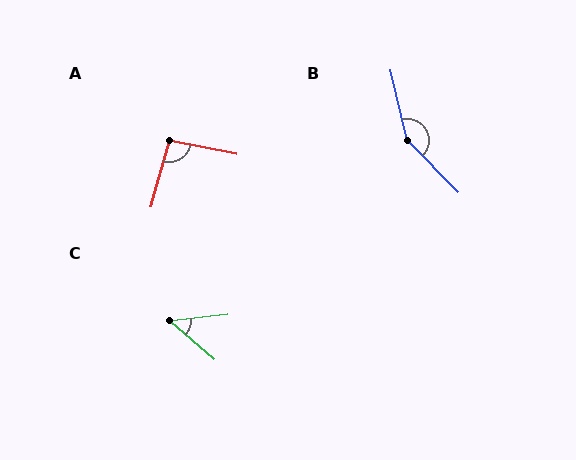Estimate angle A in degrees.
Approximately 94 degrees.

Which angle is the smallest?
C, at approximately 47 degrees.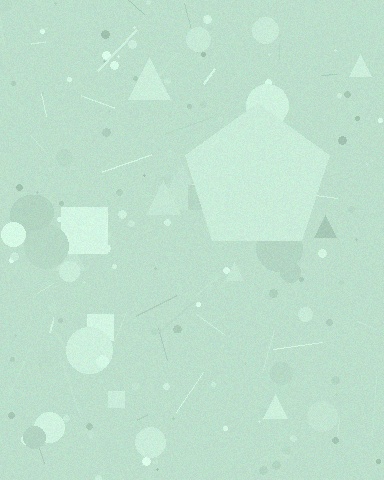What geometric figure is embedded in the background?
A pentagon is embedded in the background.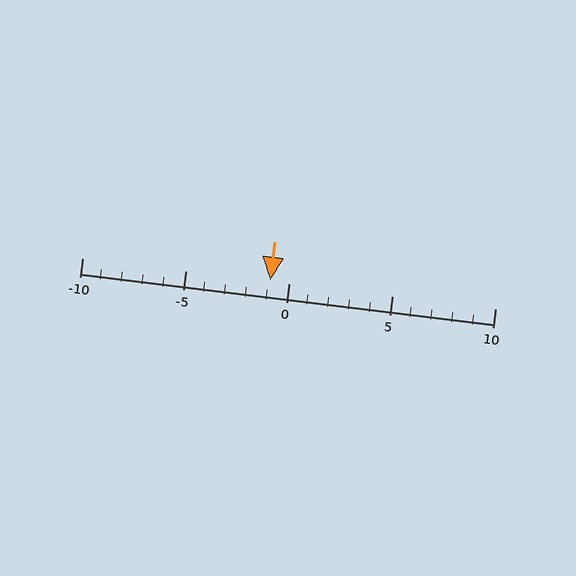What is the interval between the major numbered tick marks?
The major tick marks are spaced 5 units apart.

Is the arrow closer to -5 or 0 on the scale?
The arrow is closer to 0.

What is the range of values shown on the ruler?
The ruler shows values from -10 to 10.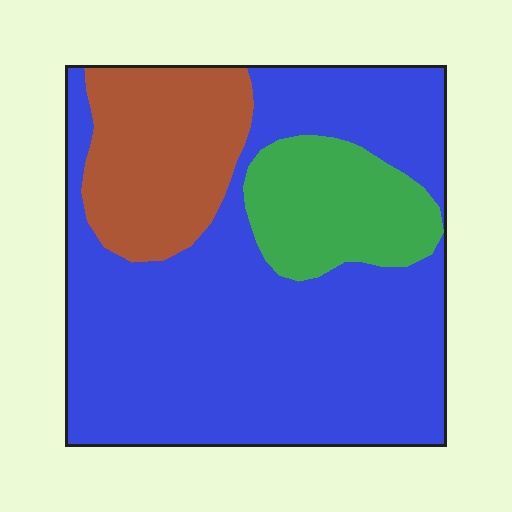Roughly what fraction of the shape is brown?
Brown covers roughly 20% of the shape.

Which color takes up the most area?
Blue, at roughly 65%.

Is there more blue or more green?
Blue.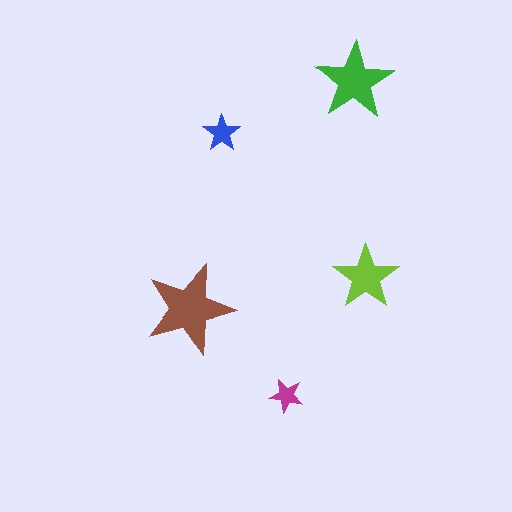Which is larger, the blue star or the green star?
The green one.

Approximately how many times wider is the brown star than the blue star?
About 2.5 times wider.